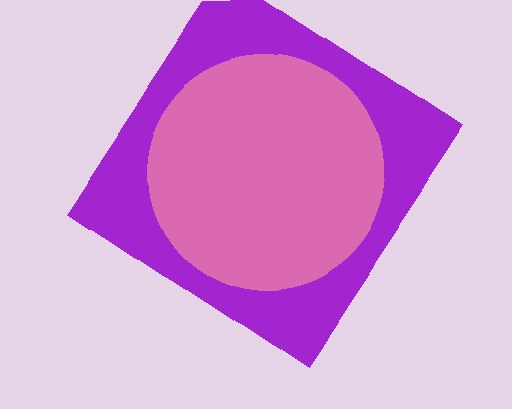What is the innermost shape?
The pink circle.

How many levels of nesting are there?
2.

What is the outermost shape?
The purple diamond.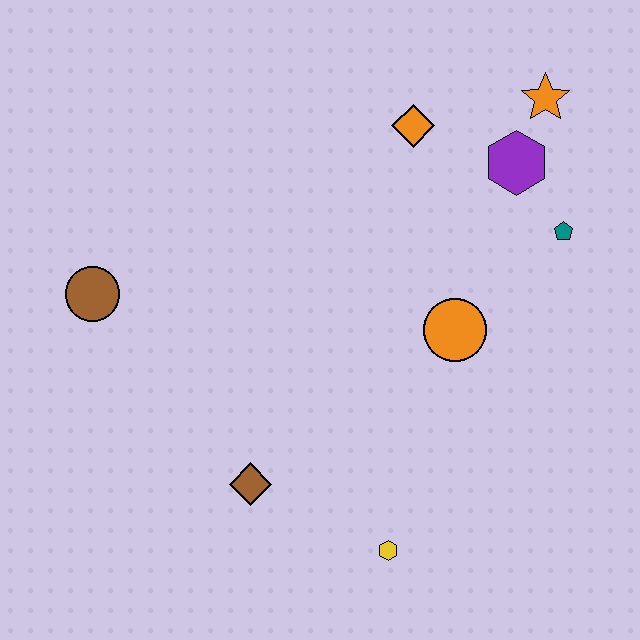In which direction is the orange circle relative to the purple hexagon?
The orange circle is below the purple hexagon.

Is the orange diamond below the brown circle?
No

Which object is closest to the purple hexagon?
The orange star is closest to the purple hexagon.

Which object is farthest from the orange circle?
The brown circle is farthest from the orange circle.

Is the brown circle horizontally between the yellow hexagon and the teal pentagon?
No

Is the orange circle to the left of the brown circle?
No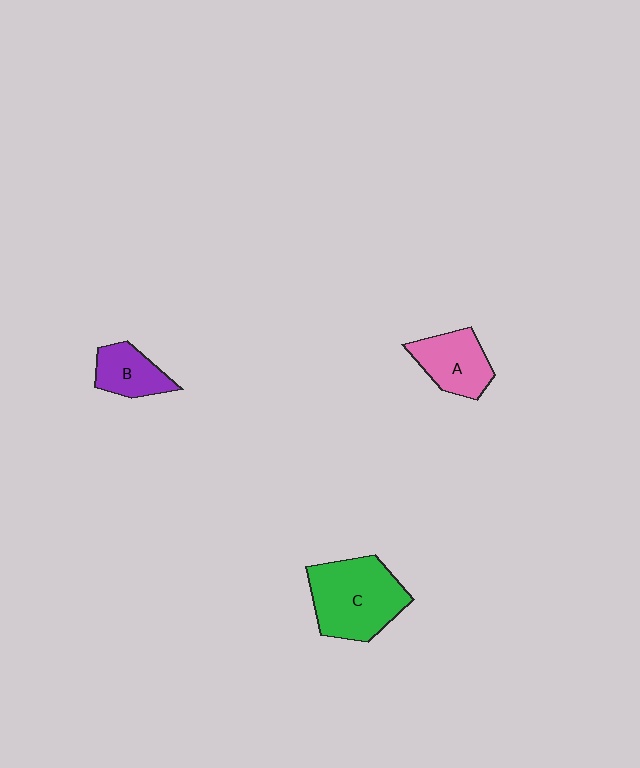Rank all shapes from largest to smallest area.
From largest to smallest: C (green), A (pink), B (purple).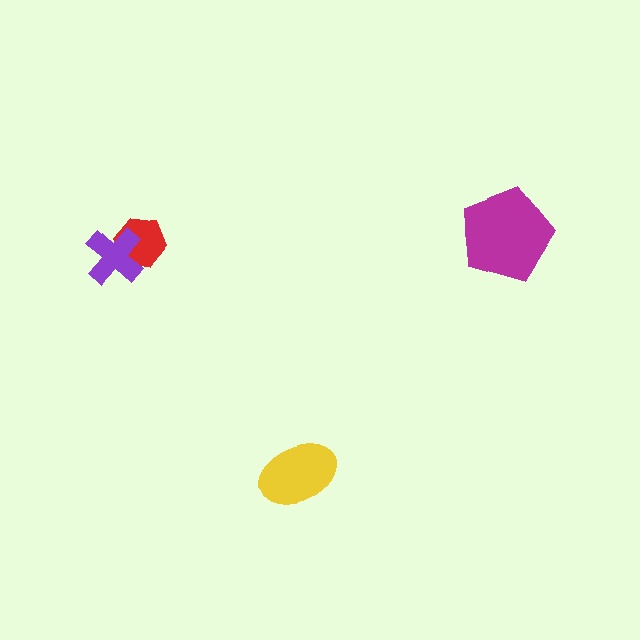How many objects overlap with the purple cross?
1 object overlaps with the purple cross.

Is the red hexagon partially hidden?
Yes, it is partially covered by another shape.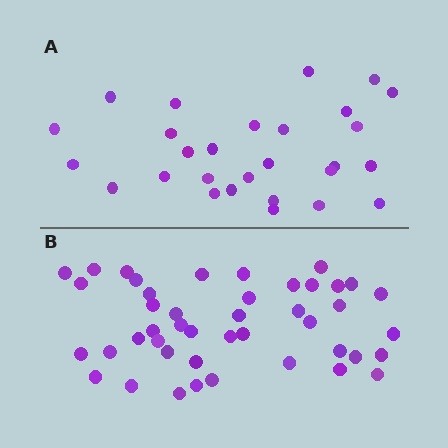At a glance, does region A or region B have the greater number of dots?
Region B (the bottom region) has more dots.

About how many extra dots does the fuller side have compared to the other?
Region B has approximately 15 more dots than region A.